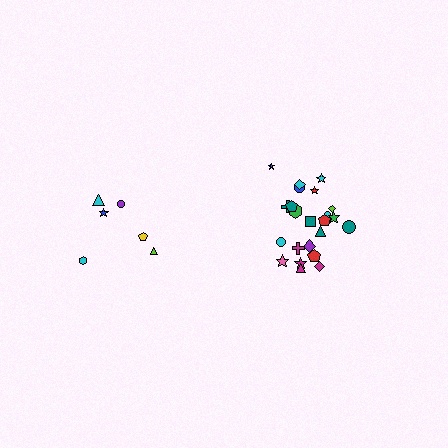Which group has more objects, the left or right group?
The right group.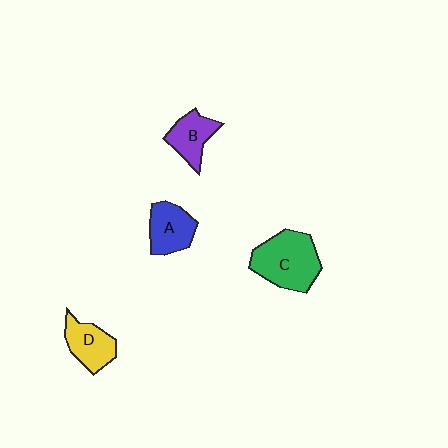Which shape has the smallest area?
Shape B (purple).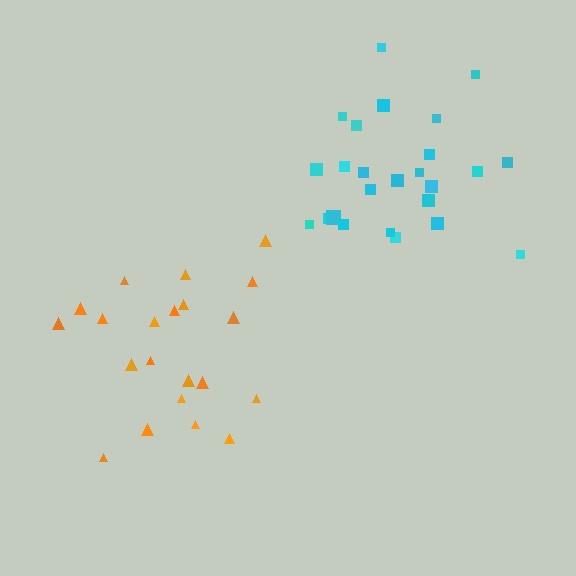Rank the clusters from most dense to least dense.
orange, cyan.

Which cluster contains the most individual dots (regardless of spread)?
Cyan (25).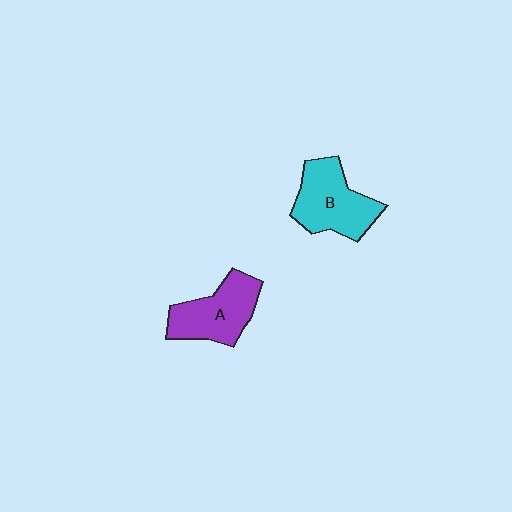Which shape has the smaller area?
Shape A (purple).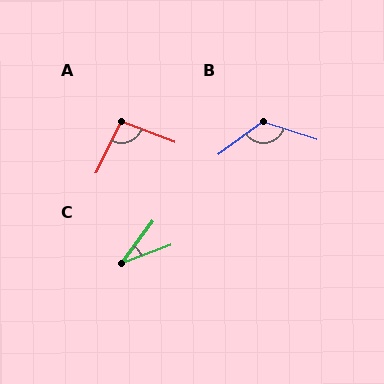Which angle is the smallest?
C, at approximately 33 degrees.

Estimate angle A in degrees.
Approximately 95 degrees.